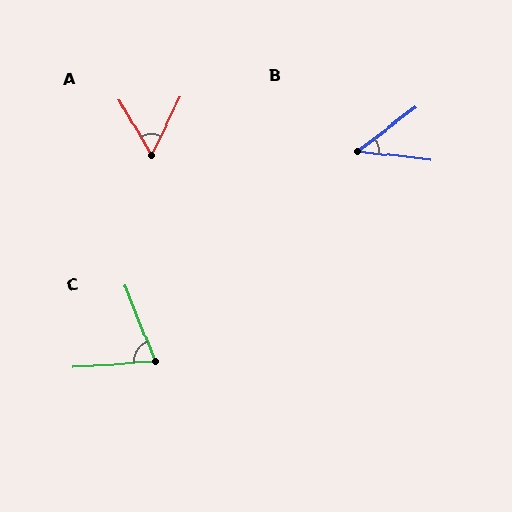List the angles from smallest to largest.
B (44°), A (56°), C (72°).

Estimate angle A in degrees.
Approximately 56 degrees.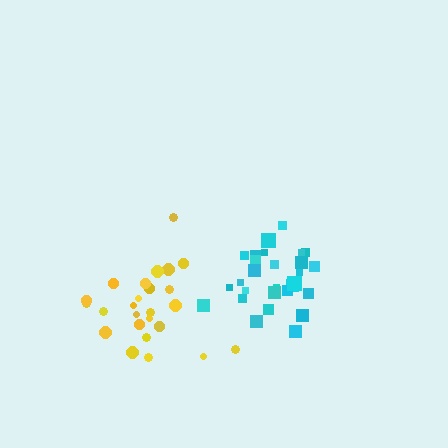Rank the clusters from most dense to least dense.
cyan, yellow.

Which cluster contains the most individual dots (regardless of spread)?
Cyan (28).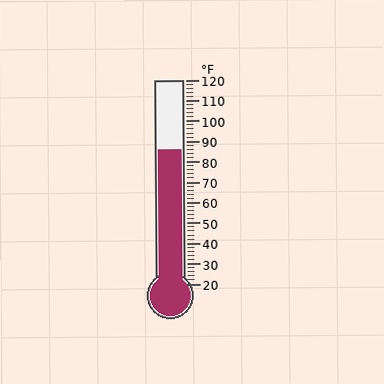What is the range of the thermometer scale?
The thermometer scale ranges from 20°F to 120°F.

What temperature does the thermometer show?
The thermometer shows approximately 86°F.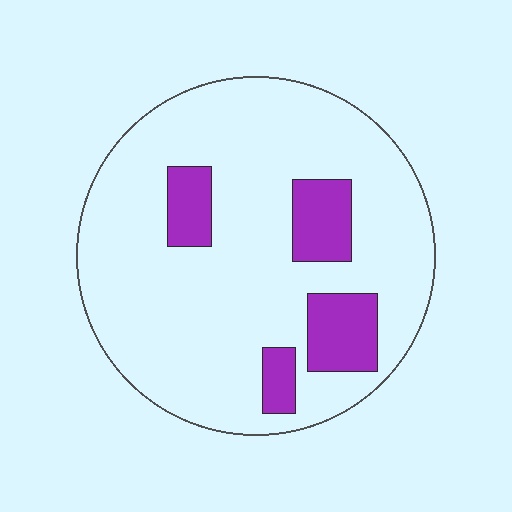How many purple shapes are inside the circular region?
4.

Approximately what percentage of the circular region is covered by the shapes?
Approximately 15%.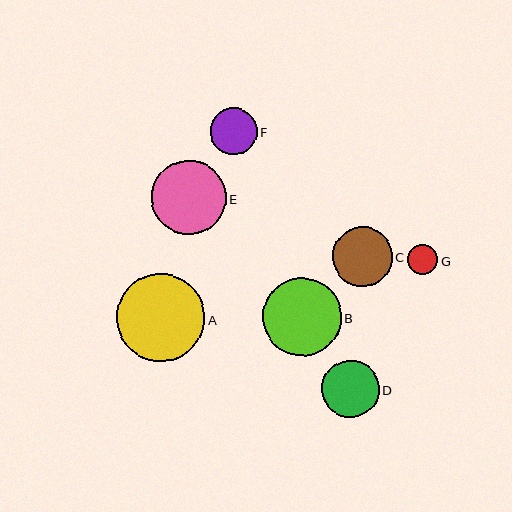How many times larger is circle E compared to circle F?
Circle E is approximately 1.6 times the size of circle F.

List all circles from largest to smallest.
From largest to smallest: A, B, E, C, D, F, G.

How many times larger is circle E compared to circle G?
Circle E is approximately 2.5 times the size of circle G.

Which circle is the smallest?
Circle G is the smallest with a size of approximately 30 pixels.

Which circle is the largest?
Circle A is the largest with a size of approximately 88 pixels.